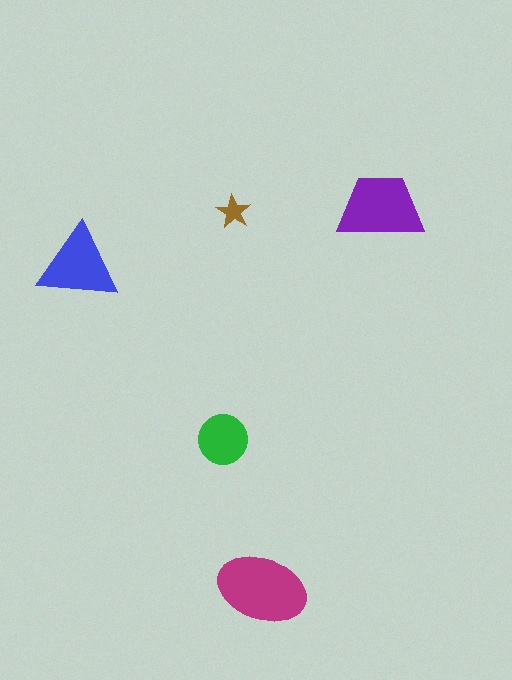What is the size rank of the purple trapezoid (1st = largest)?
2nd.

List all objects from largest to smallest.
The magenta ellipse, the purple trapezoid, the blue triangle, the green circle, the brown star.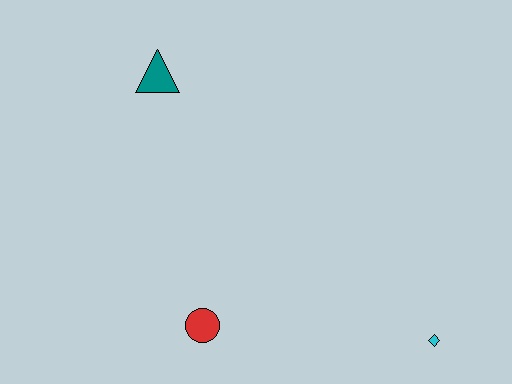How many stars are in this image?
There are no stars.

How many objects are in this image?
There are 3 objects.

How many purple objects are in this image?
There are no purple objects.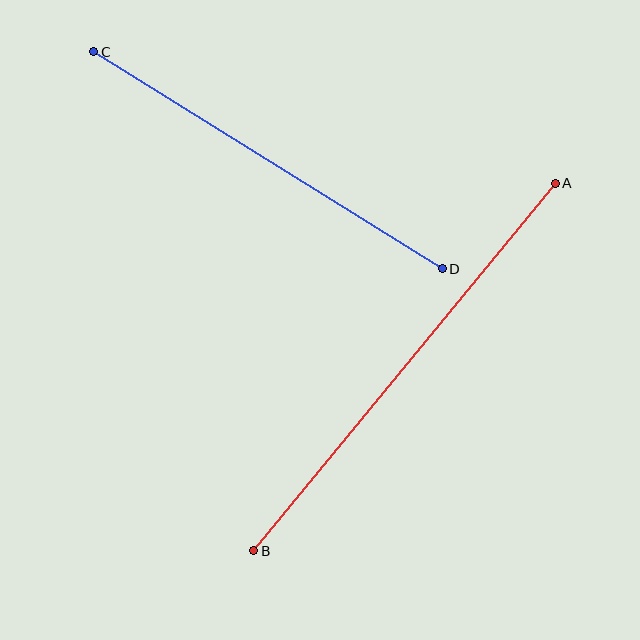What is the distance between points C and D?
The distance is approximately 410 pixels.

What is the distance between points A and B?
The distance is approximately 475 pixels.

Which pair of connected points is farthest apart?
Points A and B are farthest apart.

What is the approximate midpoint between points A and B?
The midpoint is at approximately (405, 367) pixels.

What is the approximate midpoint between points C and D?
The midpoint is at approximately (268, 160) pixels.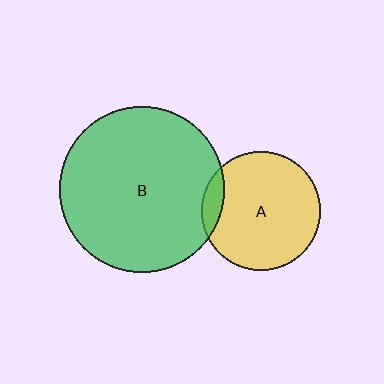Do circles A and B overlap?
Yes.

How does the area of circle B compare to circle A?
Approximately 1.9 times.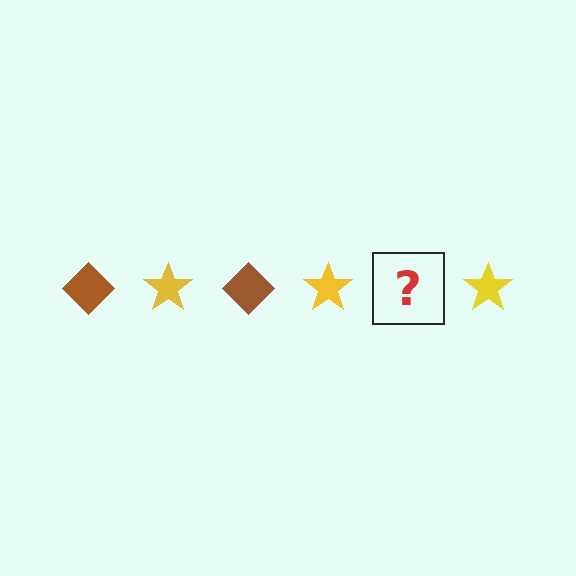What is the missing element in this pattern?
The missing element is a brown diamond.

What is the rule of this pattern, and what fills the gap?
The rule is that the pattern alternates between brown diamond and yellow star. The gap should be filled with a brown diamond.